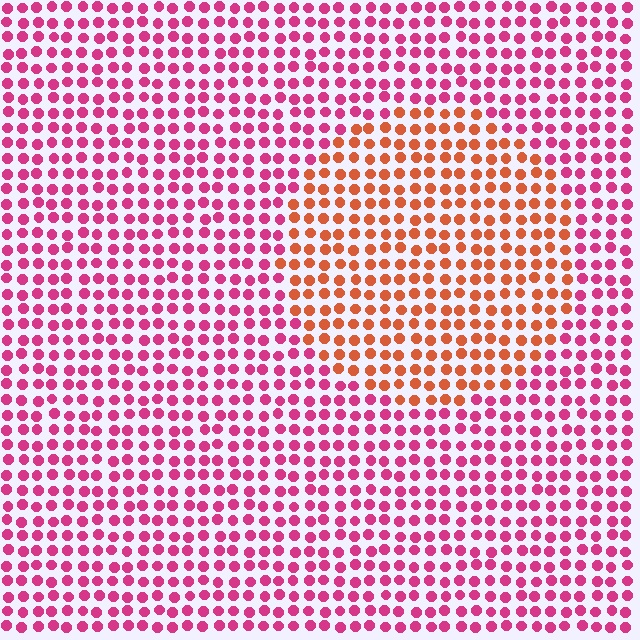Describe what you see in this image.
The image is filled with small magenta elements in a uniform arrangement. A circle-shaped region is visible where the elements are tinted to a slightly different hue, forming a subtle color boundary.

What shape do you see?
I see a circle.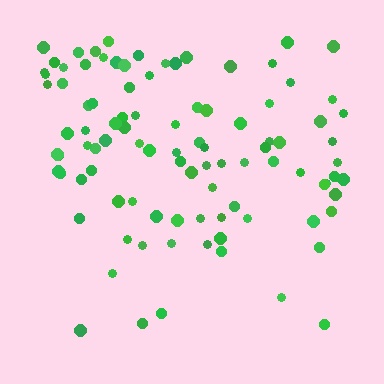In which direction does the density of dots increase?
From bottom to top, with the top side densest.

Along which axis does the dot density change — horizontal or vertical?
Vertical.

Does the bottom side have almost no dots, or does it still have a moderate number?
Still a moderate number, just noticeably fewer than the top.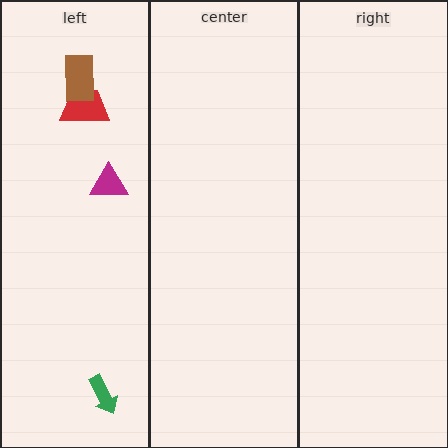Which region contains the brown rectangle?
The left region.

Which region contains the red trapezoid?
The left region.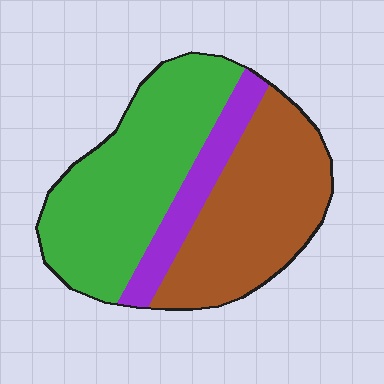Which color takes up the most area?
Green, at roughly 45%.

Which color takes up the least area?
Purple, at roughly 15%.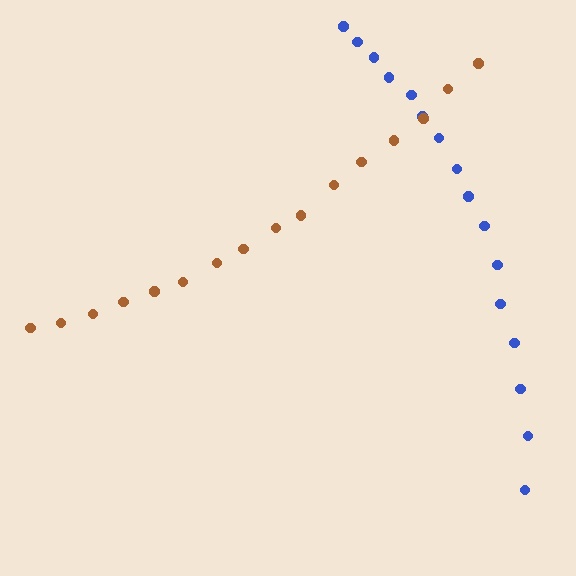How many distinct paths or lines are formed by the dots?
There are 2 distinct paths.